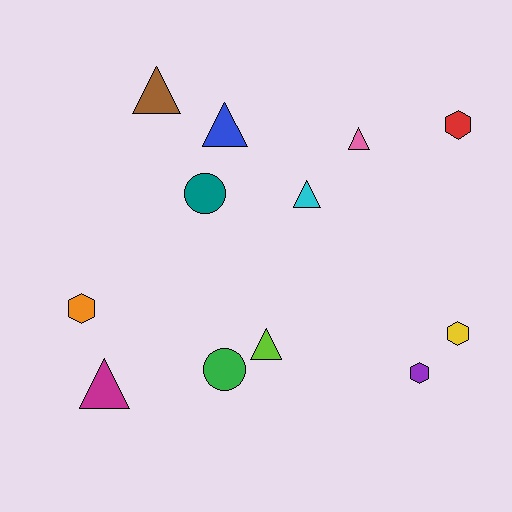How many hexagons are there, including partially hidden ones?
There are 4 hexagons.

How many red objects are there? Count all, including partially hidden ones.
There is 1 red object.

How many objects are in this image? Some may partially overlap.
There are 12 objects.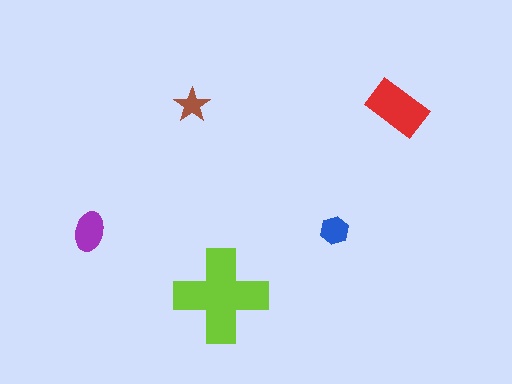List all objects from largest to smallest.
The lime cross, the red rectangle, the purple ellipse, the blue hexagon, the brown star.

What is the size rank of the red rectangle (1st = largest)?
2nd.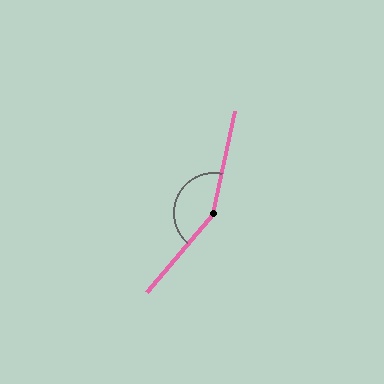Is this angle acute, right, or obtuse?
It is obtuse.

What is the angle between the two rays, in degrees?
Approximately 151 degrees.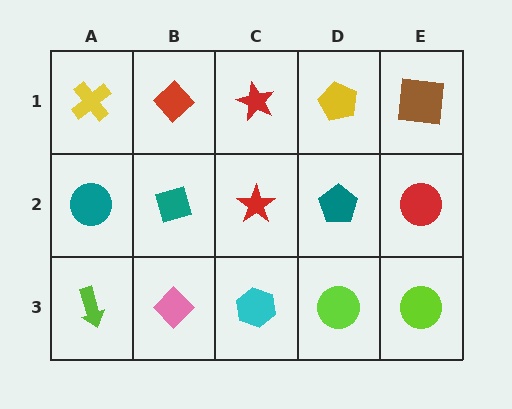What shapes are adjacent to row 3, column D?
A teal pentagon (row 2, column D), a cyan hexagon (row 3, column C), a lime circle (row 3, column E).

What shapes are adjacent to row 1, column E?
A red circle (row 2, column E), a yellow pentagon (row 1, column D).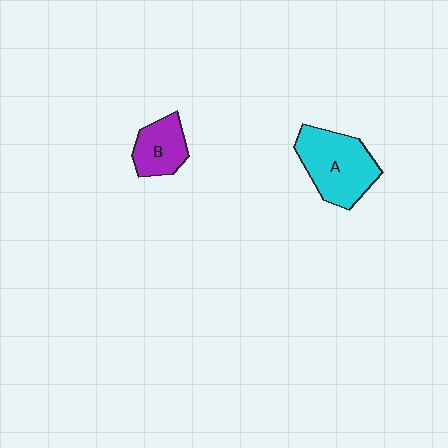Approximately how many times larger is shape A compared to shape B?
Approximately 1.7 times.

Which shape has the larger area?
Shape A (cyan).